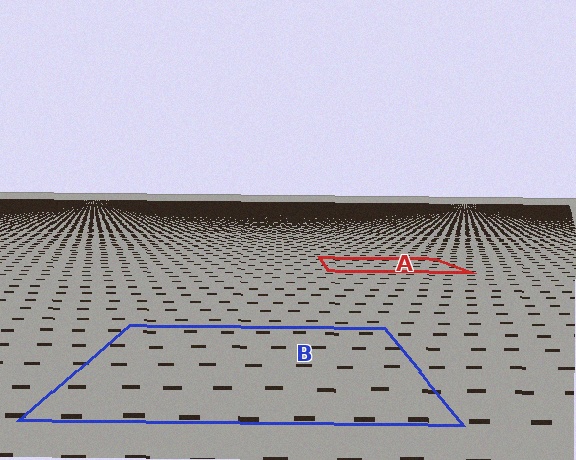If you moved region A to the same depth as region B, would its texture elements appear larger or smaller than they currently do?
They would appear larger. At a closer depth, the same texture elements are projected at a bigger on-screen size.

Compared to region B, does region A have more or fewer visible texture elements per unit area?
Region A has more texture elements per unit area — they are packed more densely because it is farther away.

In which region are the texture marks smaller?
The texture marks are smaller in region A, because it is farther away.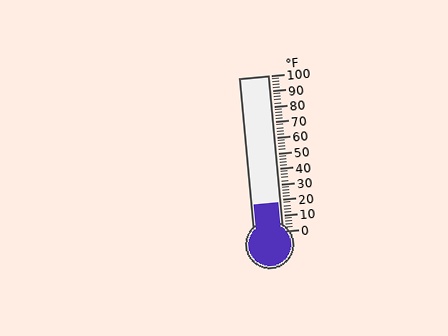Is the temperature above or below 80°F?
The temperature is below 80°F.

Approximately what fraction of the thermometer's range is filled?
The thermometer is filled to approximately 20% of its range.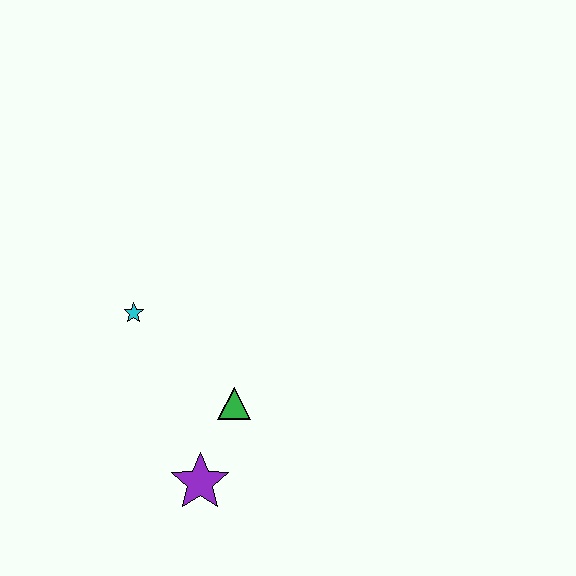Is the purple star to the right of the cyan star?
Yes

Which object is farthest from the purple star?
The cyan star is farthest from the purple star.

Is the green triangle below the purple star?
No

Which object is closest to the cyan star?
The green triangle is closest to the cyan star.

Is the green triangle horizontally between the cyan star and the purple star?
No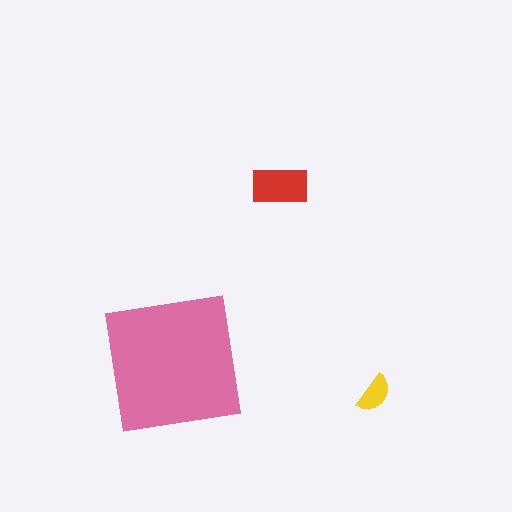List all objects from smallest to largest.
The yellow semicircle, the red rectangle, the pink square.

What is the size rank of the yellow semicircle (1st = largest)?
3rd.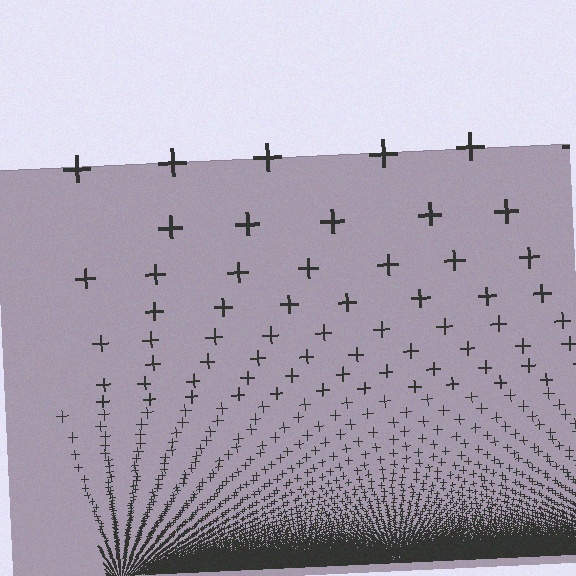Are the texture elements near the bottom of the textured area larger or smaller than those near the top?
Smaller. The gradient is inverted — elements near the bottom are smaller and denser.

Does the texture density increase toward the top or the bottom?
Density increases toward the bottom.